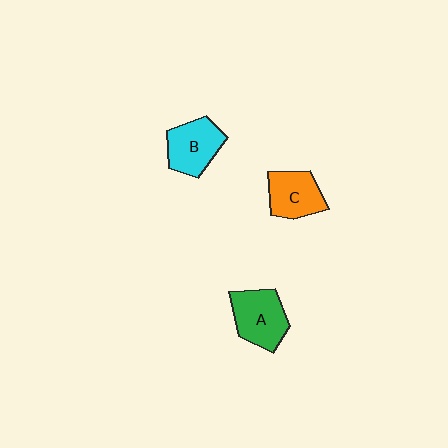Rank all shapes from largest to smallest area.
From largest to smallest: A (green), B (cyan), C (orange).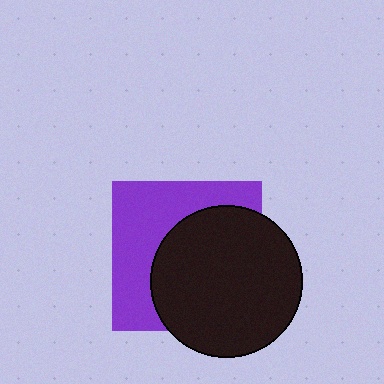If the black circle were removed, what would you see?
You would see the complete purple square.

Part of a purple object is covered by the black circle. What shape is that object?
It is a square.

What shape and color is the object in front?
The object in front is a black circle.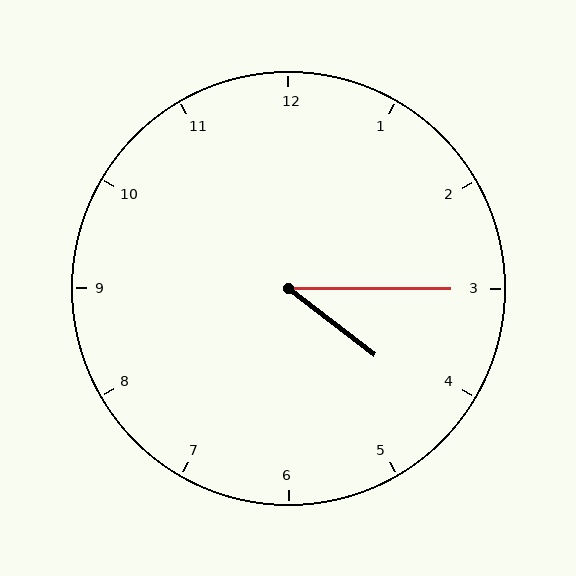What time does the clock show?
4:15.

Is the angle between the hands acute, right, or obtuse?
It is acute.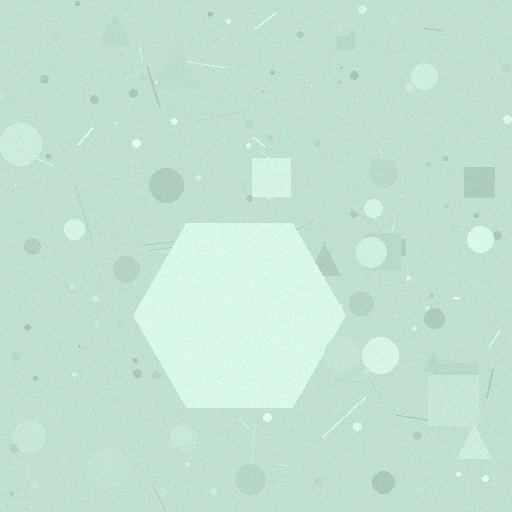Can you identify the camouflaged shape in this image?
The camouflaged shape is a hexagon.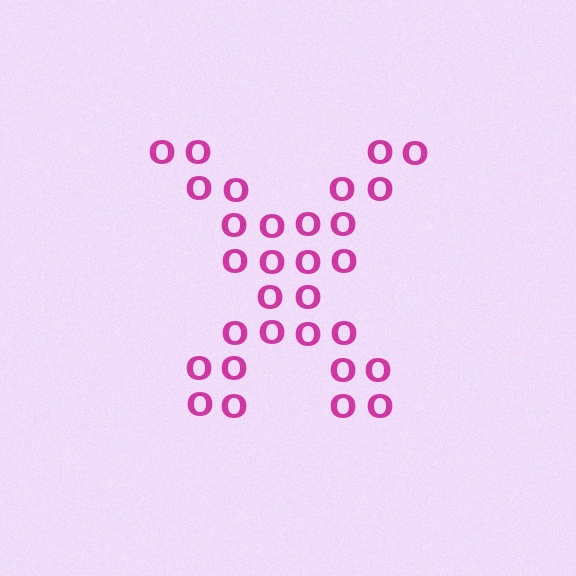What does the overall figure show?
The overall figure shows the letter X.